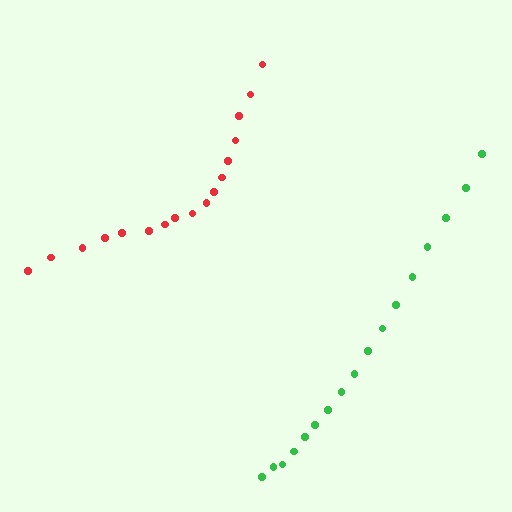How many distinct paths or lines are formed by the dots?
There are 2 distinct paths.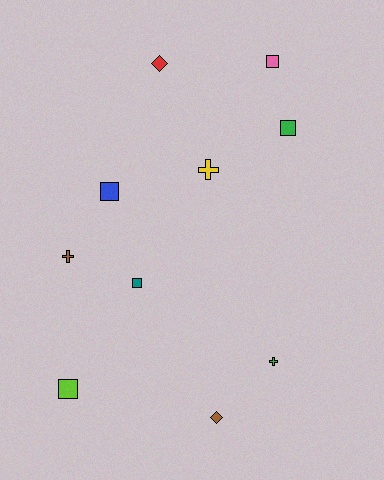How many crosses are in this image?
There are 3 crosses.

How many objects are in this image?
There are 10 objects.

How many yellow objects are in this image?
There is 1 yellow object.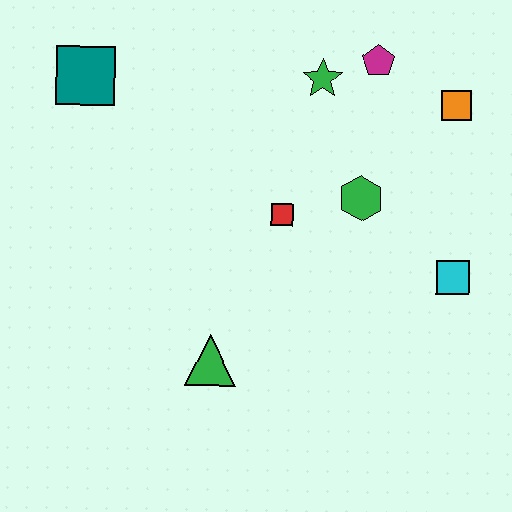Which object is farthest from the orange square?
The teal square is farthest from the orange square.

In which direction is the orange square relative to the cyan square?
The orange square is above the cyan square.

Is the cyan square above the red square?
No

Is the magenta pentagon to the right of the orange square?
No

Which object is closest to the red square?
The green hexagon is closest to the red square.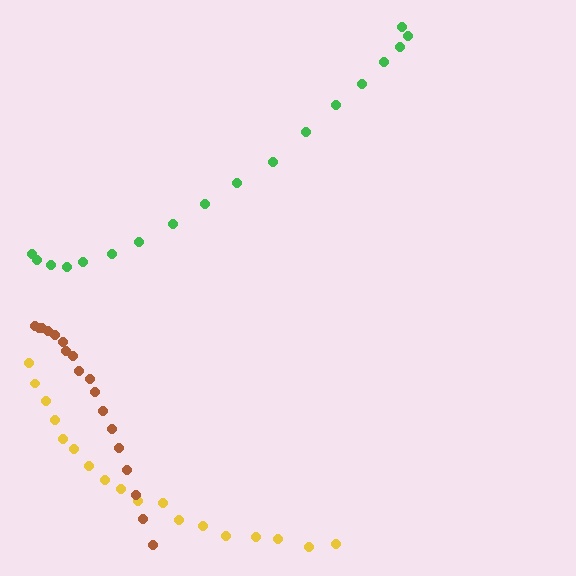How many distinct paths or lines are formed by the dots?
There are 3 distinct paths.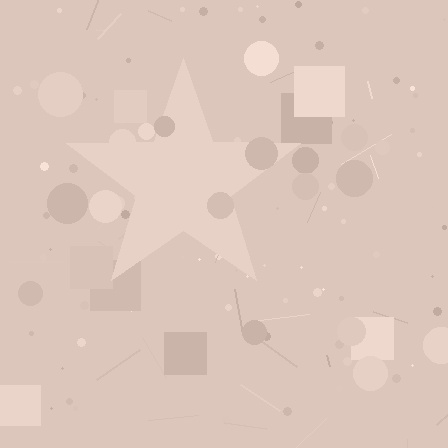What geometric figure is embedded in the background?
A star is embedded in the background.